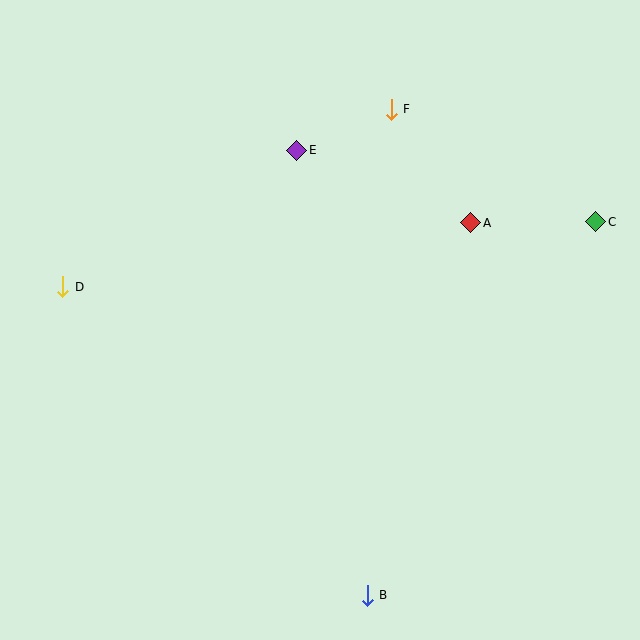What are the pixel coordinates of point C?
Point C is at (596, 222).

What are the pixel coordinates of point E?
Point E is at (297, 150).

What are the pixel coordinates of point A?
Point A is at (471, 223).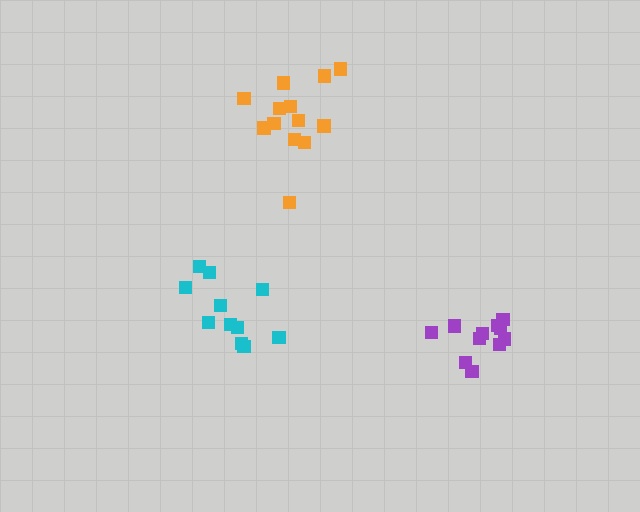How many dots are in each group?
Group 1: 11 dots, Group 2: 13 dots, Group 3: 11 dots (35 total).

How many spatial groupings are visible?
There are 3 spatial groupings.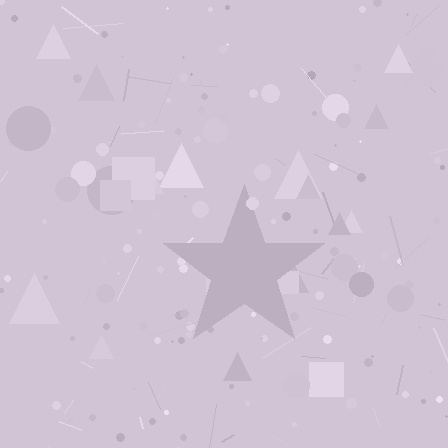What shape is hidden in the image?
A star is hidden in the image.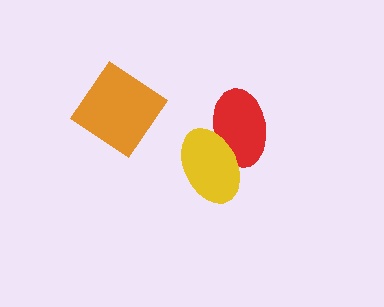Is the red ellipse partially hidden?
Yes, it is partially covered by another shape.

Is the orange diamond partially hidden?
No, no other shape covers it.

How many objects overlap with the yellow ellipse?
1 object overlaps with the yellow ellipse.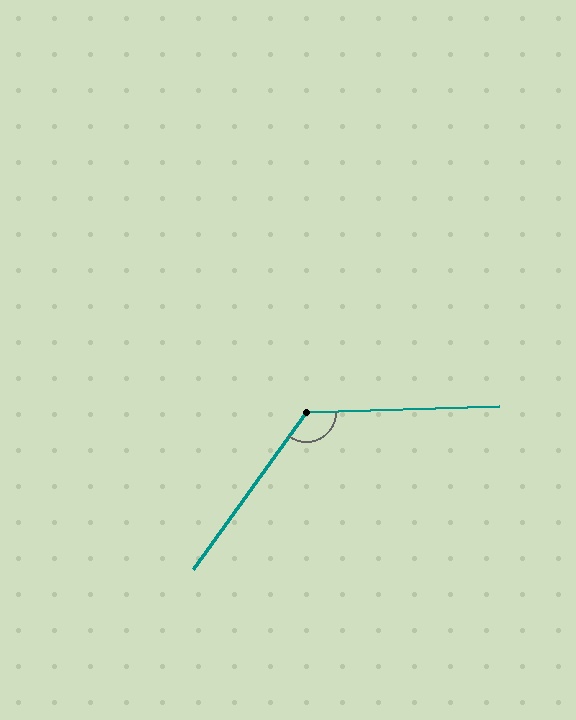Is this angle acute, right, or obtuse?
It is obtuse.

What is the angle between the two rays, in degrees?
Approximately 128 degrees.